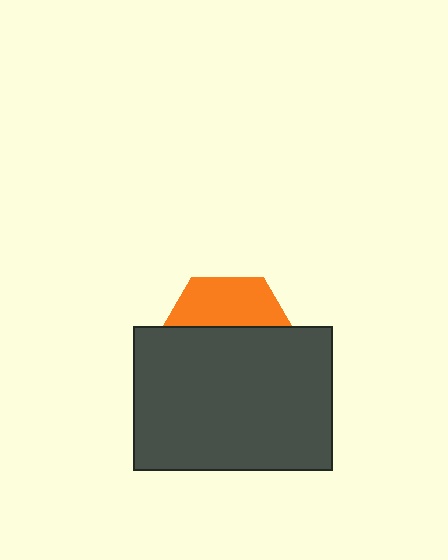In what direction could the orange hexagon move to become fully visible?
The orange hexagon could move up. That would shift it out from behind the dark gray rectangle entirely.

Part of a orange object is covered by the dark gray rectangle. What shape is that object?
It is a hexagon.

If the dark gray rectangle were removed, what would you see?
You would see the complete orange hexagon.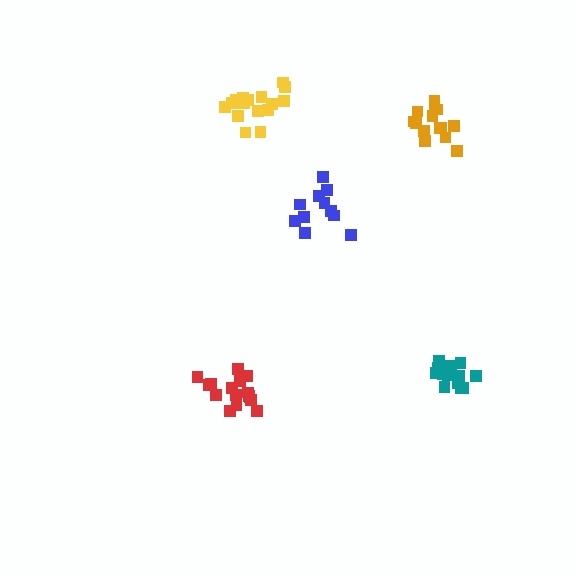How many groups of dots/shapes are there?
There are 5 groups.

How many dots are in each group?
Group 1: 11 dots, Group 2: 15 dots, Group 3: 17 dots, Group 4: 14 dots, Group 5: 16 dots (73 total).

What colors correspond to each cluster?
The clusters are colored: blue, teal, yellow, orange, red.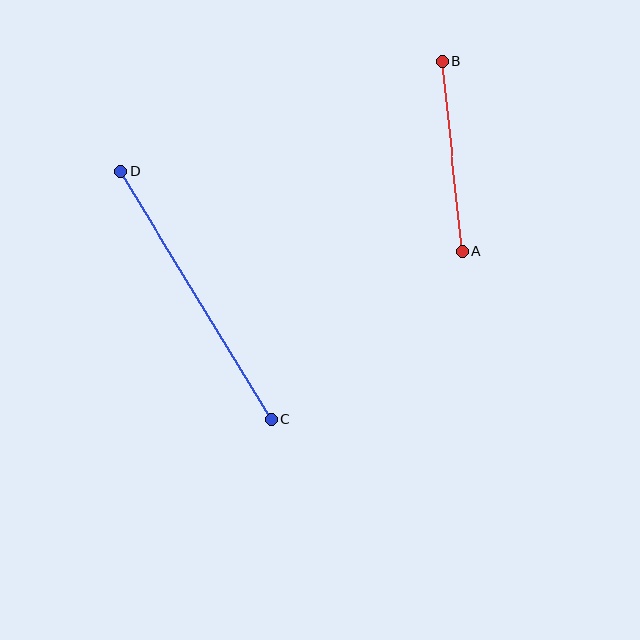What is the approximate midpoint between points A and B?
The midpoint is at approximately (452, 157) pixels.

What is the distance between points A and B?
The distance is approximately 192 pixels.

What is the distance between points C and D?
The distance is approximately 289 pixels.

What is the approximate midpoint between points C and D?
The midpoint is at approximately (196, 295) pixels.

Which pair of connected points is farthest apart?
Points C and D are farthest apart.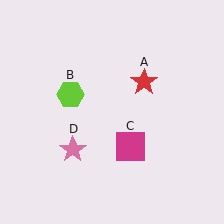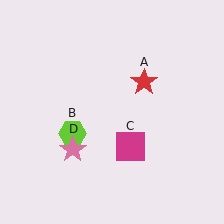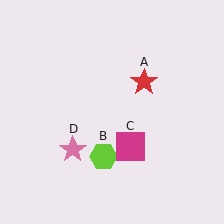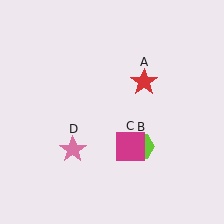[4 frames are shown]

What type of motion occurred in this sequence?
The lime hexagon (object B) rotated counterclockwise around the center of the scene.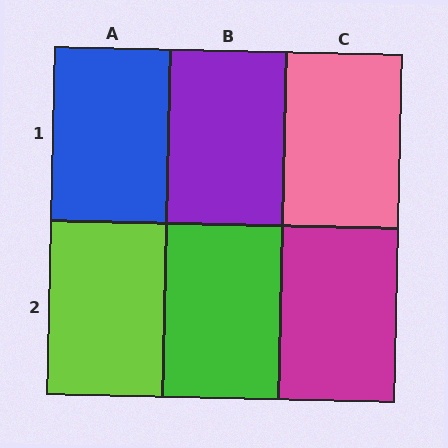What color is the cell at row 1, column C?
Pink.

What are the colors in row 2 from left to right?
Lime, green, magenta.